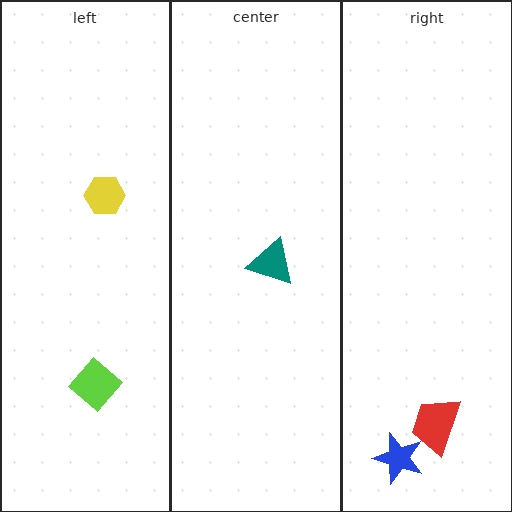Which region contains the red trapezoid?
The right region.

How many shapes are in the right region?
2.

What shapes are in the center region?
The teal triangle.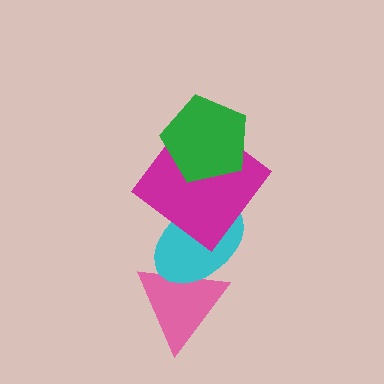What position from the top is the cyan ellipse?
The cyan ellipse is 3rd from the top.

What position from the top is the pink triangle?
The pink triangle is 4th from the top.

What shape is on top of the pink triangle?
The cyan ellipse is on top of the pink triangle.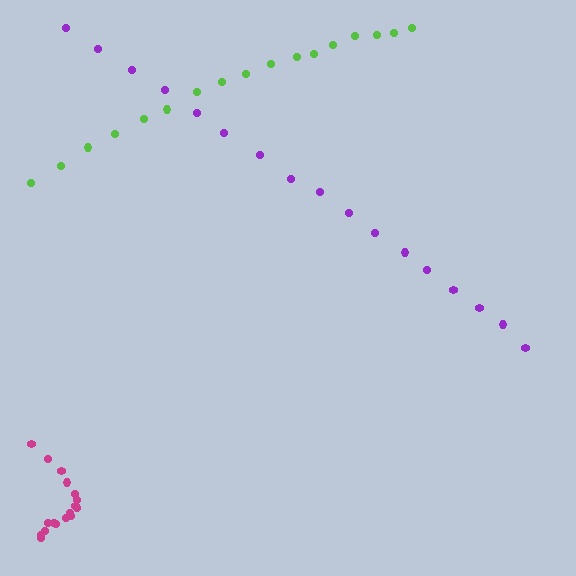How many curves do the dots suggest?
There are 3 distinct paths.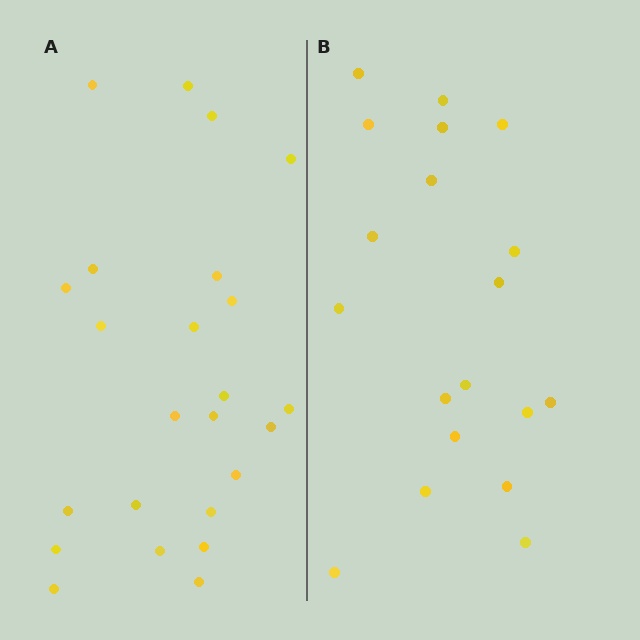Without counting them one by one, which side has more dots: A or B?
Region A (the left region) has more dots.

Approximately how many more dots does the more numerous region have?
Region A has about 5 more dots than region B.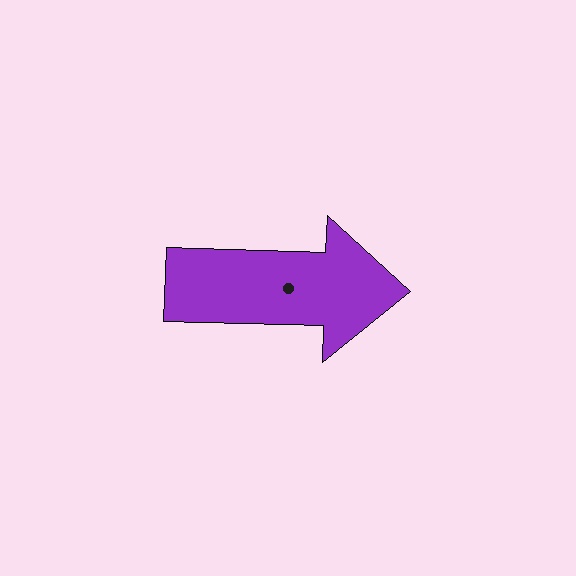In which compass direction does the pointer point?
East.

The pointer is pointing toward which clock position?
Roughly 3 o'clock.